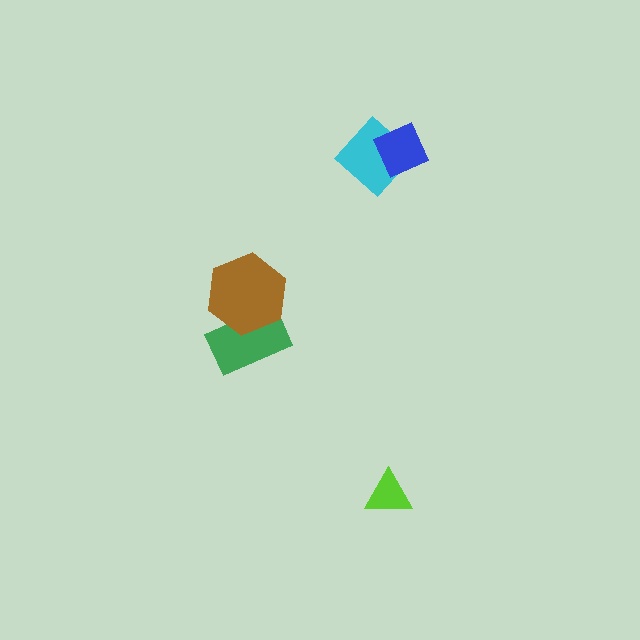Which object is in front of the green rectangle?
The brown hexagon is in front of the green rectangle.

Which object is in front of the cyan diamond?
The blue diamond is in front of the cyan diamond.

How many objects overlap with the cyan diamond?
1 object overlaps with the cyan diamond.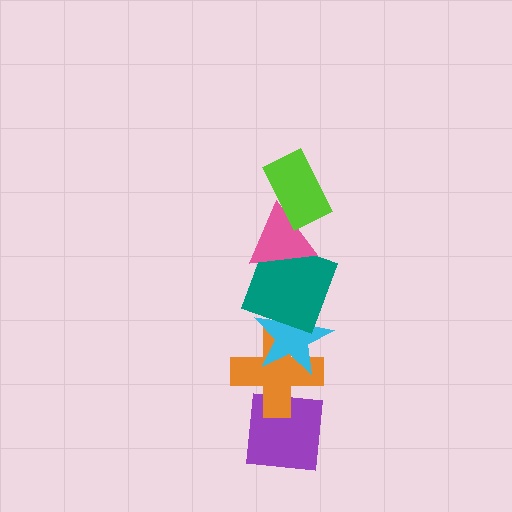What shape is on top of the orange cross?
The cyan star is on top of the orange cross.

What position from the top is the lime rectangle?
The lime rectangle is 1st from the top.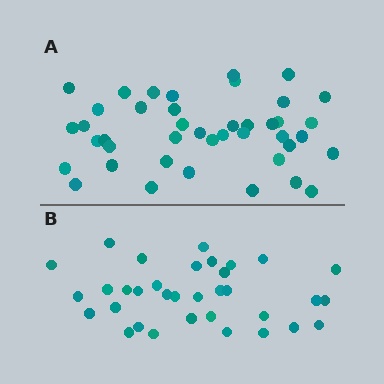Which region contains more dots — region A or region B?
Region A (the top region) has more dots.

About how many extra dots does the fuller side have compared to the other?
Region A has roughly 8 or so more dots than region B.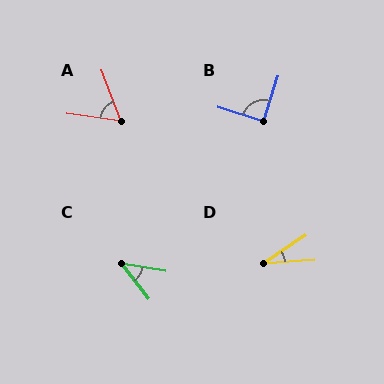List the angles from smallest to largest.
D (30°), C (42°), A (61°), B (90°).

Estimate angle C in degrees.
Approximately 42 degrees.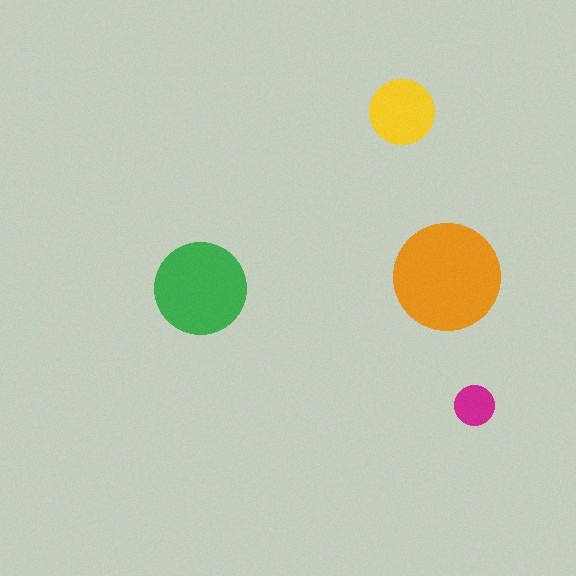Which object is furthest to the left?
The green circle is leftmost.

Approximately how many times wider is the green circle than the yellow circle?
About 1.5 times wider.